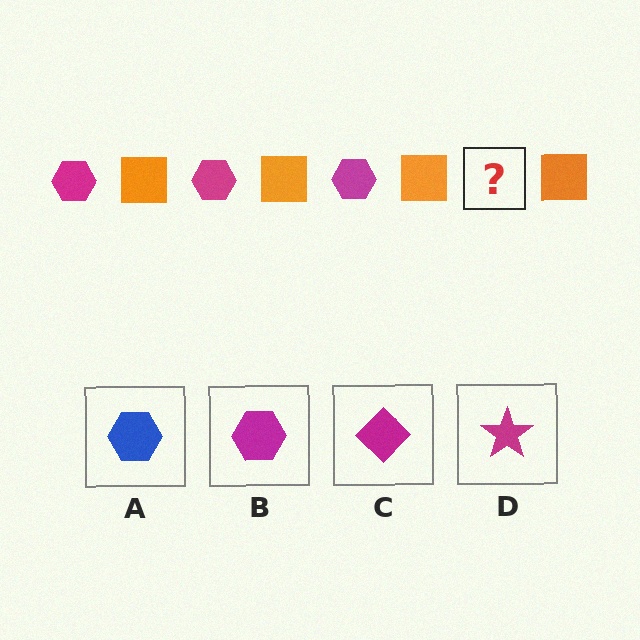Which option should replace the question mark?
Option B.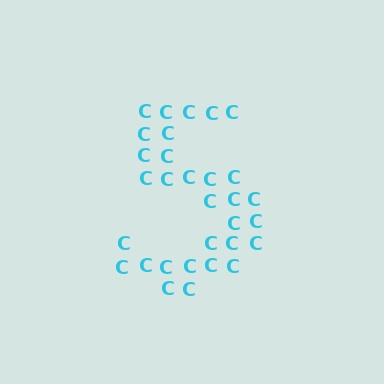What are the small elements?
The small elements are letter C's.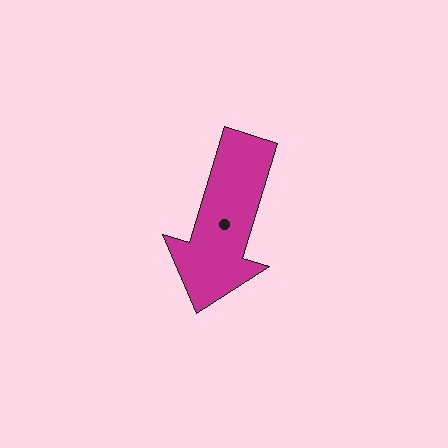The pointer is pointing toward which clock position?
Roughly 7 o'clock.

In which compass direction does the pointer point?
South.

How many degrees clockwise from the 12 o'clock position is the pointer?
Approximately 197 degrees.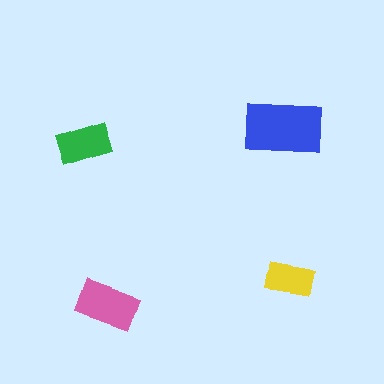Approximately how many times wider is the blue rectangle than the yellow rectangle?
About 1.5 times wider.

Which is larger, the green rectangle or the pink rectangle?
The pink one.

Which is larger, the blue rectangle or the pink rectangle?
The blue one.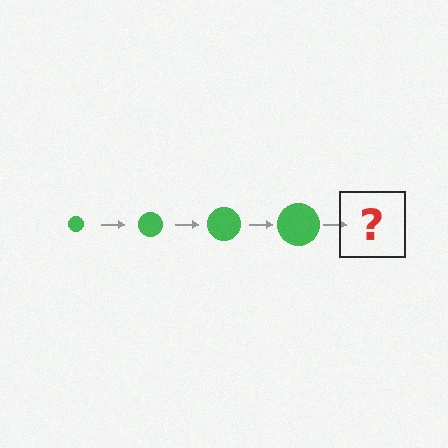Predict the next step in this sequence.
The next step is a green circle, larger than the previous one.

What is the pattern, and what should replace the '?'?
The pattern is that the circle gets progressively larger each step. The '?' should be a green circle, larger than the previous one.